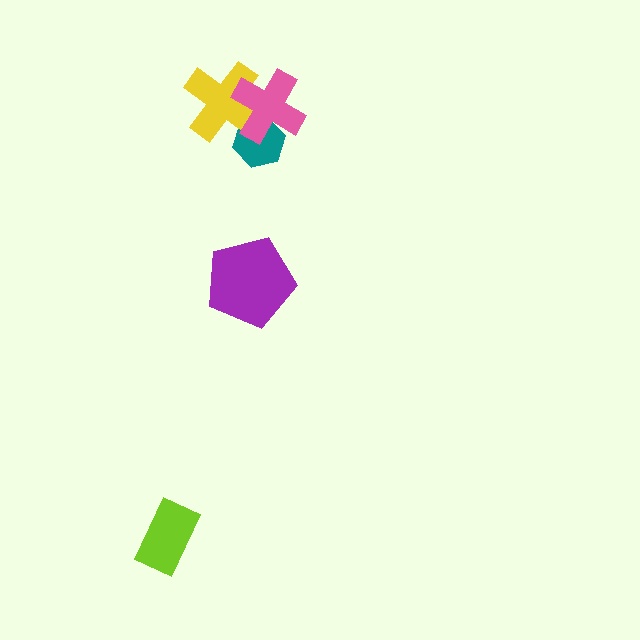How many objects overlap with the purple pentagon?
0 objects overlap with the purple pentagon.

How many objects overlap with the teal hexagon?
2 objects overlap with the teal hexagon.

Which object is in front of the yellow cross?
The pink cross is in front of the yellow cross.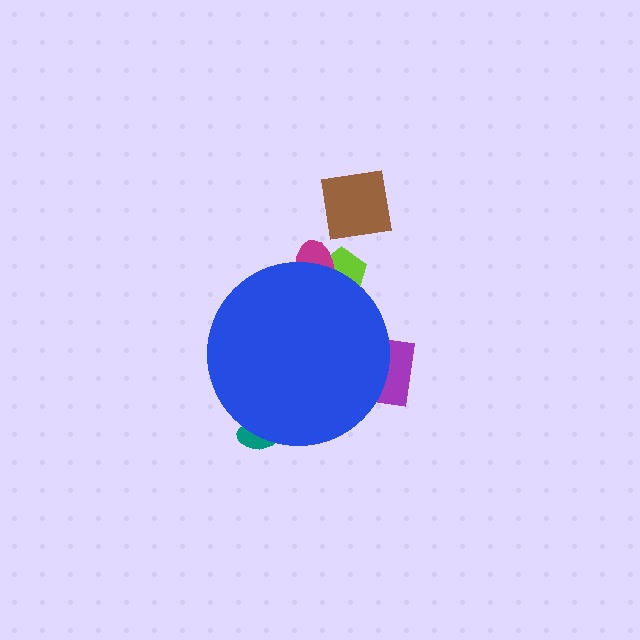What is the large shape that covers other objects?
A blue circle.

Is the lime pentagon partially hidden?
Yes, the lime pentagon is partially hidden behind the blue circle.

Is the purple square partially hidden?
Yes, the purple square is partially hidden behind the blue circle.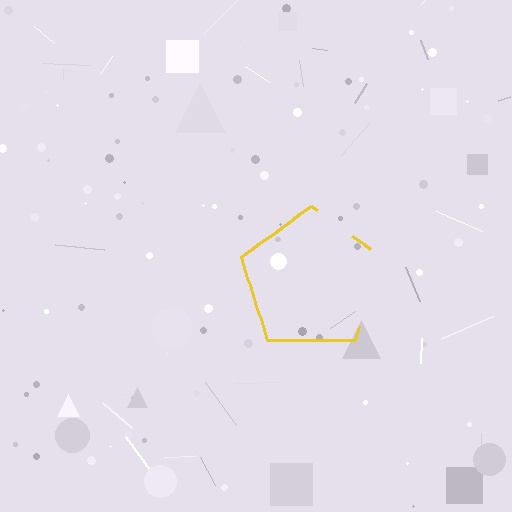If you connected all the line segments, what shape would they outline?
They would outline a pentagon.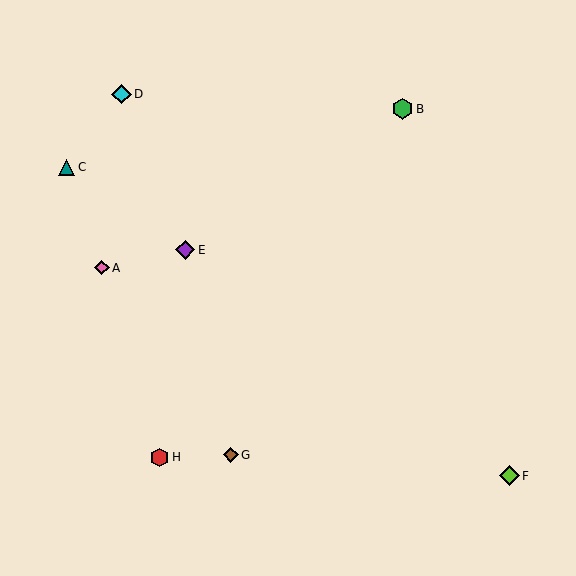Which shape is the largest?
The green hexagon (labeled B) is the largest.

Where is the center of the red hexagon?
The center of the red hexagon is at (159, 457).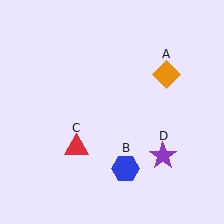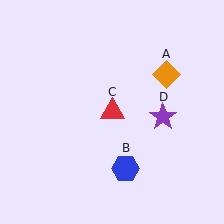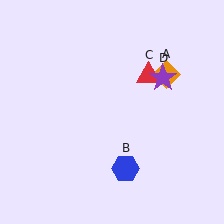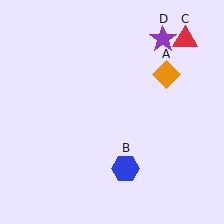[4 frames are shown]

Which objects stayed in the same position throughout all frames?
Orange diamond (object A) and blue hexagon (object B) remained stationary.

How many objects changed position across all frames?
2 objects changed position: red triangle (object C), purple star (object D).